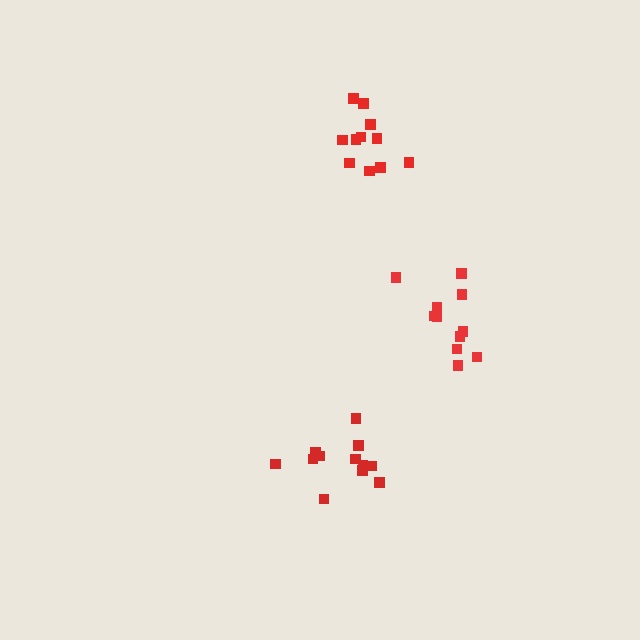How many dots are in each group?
Group 1: 11 dots, Group 2: 12 dots, Group 3: 11 dots (34 total).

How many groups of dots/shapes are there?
There are 3 groups.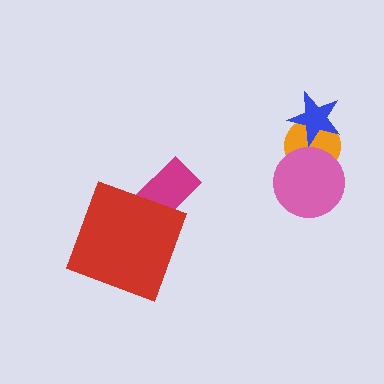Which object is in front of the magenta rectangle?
The red square is in front of the magenta rectangle.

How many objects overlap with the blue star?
1 object overlaps with the blue star.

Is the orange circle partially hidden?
Yes, it is partially covered by another shape.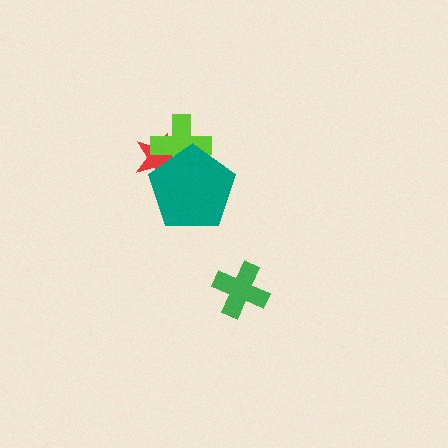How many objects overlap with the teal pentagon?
2 objects overlap with the teal pentagon.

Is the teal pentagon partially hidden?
No, no other shape covers it.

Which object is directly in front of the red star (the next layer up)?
The lime cross is directly in front of the red star.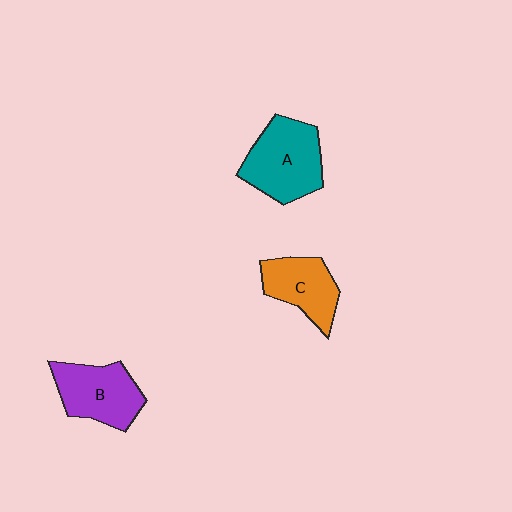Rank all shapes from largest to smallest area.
From largest to smallest: A (teal), B (purple), C (orange).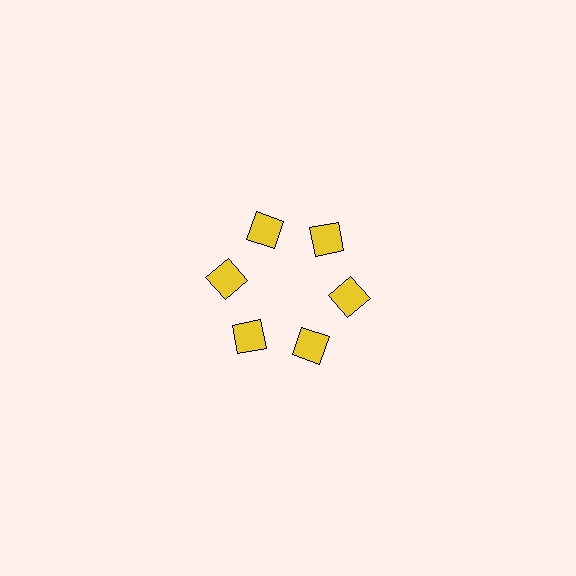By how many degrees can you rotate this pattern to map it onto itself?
The pattern maps onto itself every 60 degrees of rotation.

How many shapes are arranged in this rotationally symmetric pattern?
There are 6 shapes, arranged in 6 groups of 1.